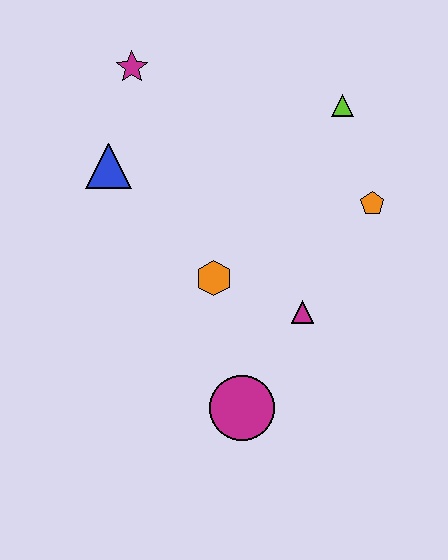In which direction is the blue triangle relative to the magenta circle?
The blue triangle is above the magenta circle.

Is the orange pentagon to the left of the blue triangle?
No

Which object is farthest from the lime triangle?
The magenta circle is farthest from the lime triangle.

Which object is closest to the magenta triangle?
The orange hexagon is closest to the magenta triangle.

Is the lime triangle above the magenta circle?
Yes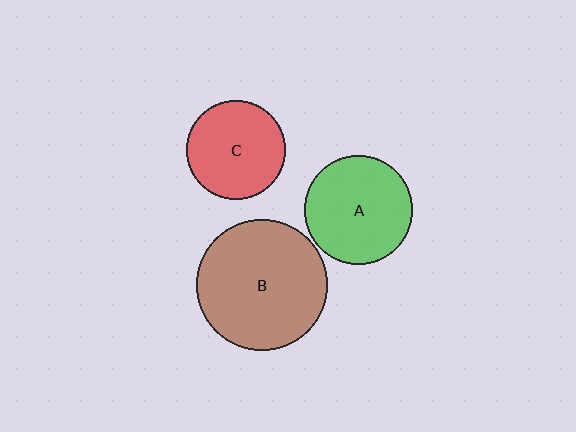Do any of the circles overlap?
No, none of the circles overlap.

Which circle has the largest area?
Circle B (brown).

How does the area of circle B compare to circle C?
Approximately 1.7 times.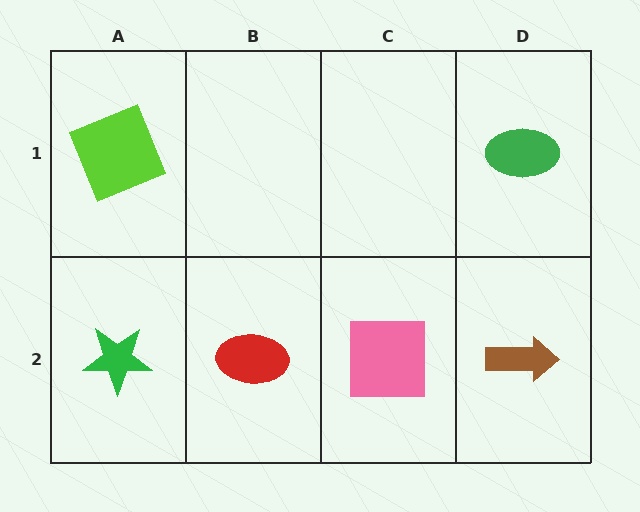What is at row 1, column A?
A lime square.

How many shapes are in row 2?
4 shapes.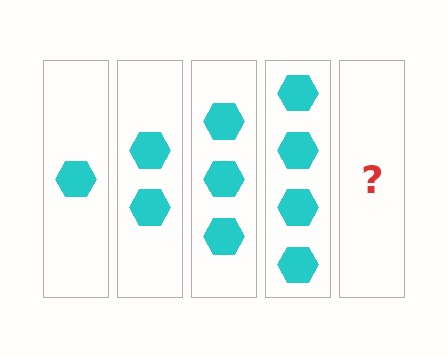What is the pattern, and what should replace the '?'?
The pattern is that each step adds one more hexagon. The '?' should be 5 hexagons.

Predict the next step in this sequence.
The next step is 5 hexagons.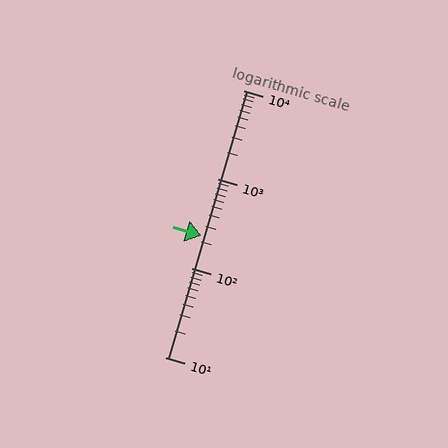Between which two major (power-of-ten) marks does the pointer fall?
The pointer is between 100 and 1000.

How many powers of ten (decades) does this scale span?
The scale spans 3 decades, from 10 to 10000.